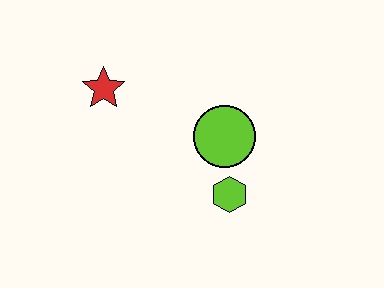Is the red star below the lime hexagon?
No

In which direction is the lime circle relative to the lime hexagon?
The lime circle is above the lime hexagon.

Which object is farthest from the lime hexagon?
The red star is farthest from the lime hexagon.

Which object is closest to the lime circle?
The lime hexagon is closest to the lime circle.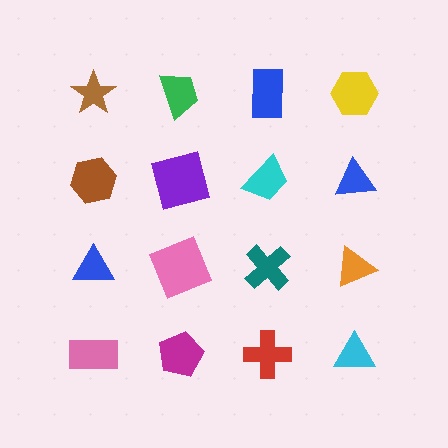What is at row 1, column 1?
A brown star.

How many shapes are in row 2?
4 shapes.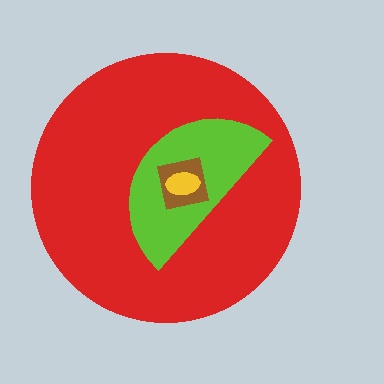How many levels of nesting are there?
4.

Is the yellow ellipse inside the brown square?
Yes.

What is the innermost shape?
The yellow ellipse.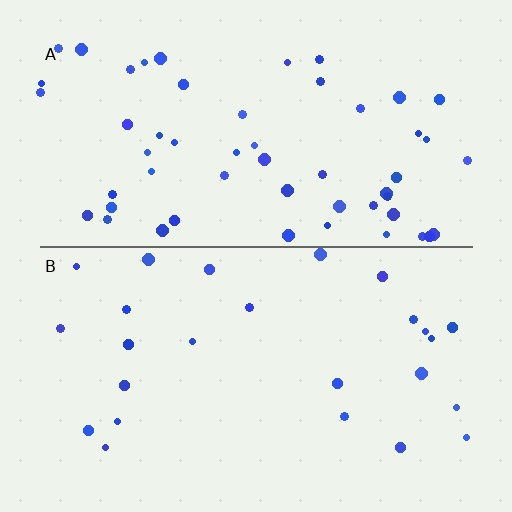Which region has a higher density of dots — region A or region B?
A (the top).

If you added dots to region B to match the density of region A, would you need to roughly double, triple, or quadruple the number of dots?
Approximately double.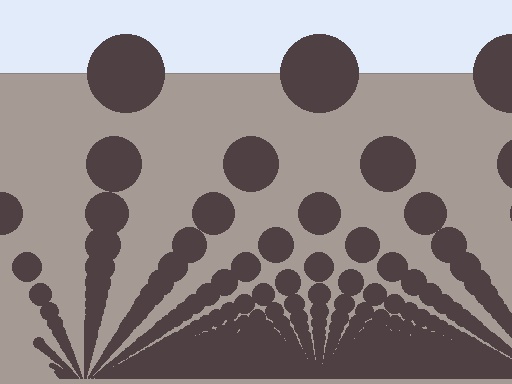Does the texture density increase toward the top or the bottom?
Density increases toward the bottom.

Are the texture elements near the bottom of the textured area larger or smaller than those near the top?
Smaller. The gradient is inverted — elements near the bottom are smaller and denser.